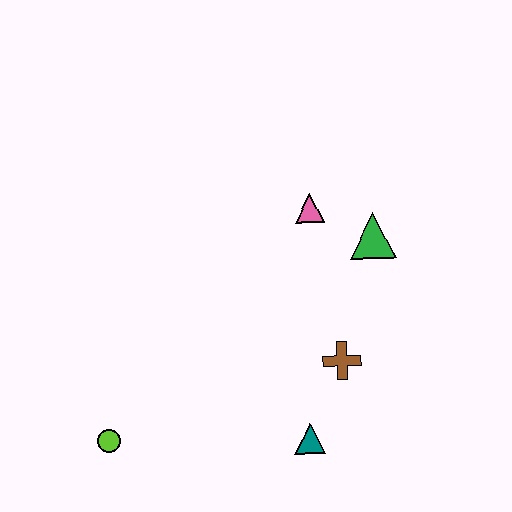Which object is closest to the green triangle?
The pink triangle is closest to the green triangle.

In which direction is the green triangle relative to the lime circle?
The green triangle is to the right of the lime circle.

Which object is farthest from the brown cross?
The lime circle is farthest from the brown cross.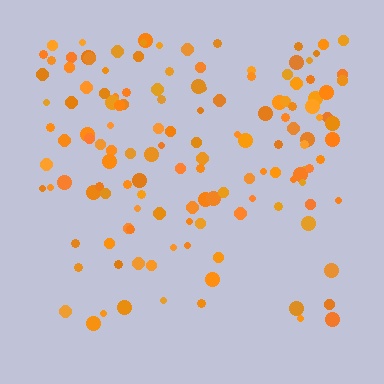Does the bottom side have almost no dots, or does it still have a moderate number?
Still a moderate number, just noticeably fewer than the top.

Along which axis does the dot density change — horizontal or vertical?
Vertical.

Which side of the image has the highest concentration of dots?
The top.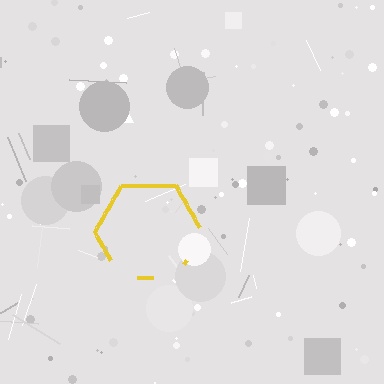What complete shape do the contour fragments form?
The contour fragments form a hexagon.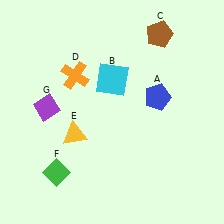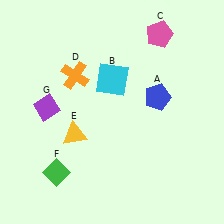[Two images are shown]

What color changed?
The pentagon (C) changed from brown in Image 1 to pink in Image 2.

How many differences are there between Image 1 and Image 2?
There is 1 difference between the two images.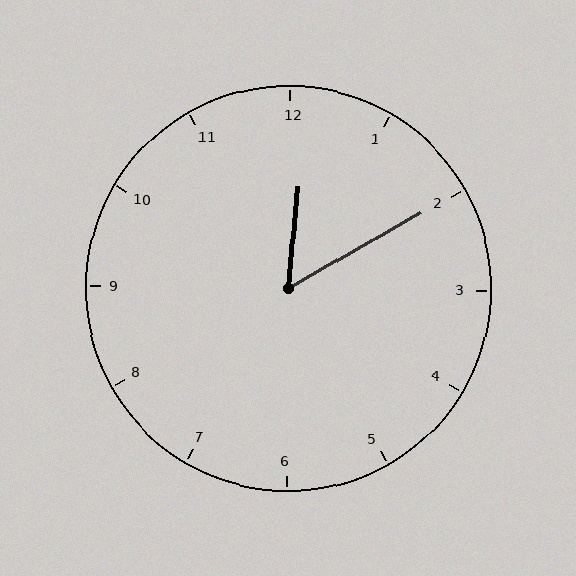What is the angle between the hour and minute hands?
Approximately 55 degrees.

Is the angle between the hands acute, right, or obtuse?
It is acute.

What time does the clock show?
12:10.